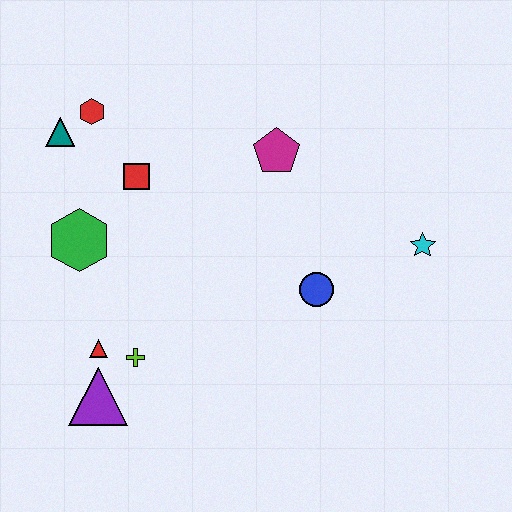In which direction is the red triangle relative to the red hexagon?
The red triangle is below the red hexagon.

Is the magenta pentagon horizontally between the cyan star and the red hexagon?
Yes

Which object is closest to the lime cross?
The red triangle is closest to the lime cross.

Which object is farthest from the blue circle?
The teal triangle is farthest from the blue circle.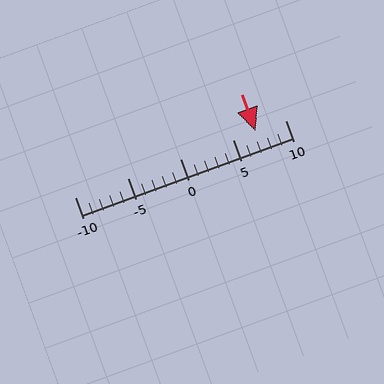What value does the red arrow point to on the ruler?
The red arrow points to approximately 7.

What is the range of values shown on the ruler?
The ruler shows values from -10 to 10.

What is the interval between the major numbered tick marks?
The major tick marks are spaced 5 units apart.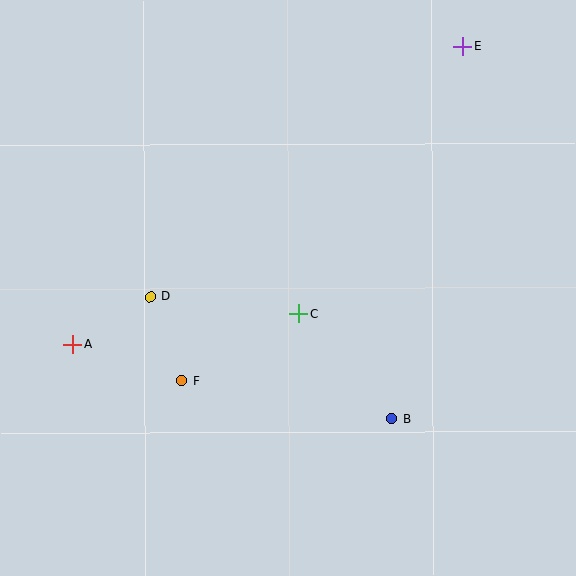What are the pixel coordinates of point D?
Point D is at (150, 297).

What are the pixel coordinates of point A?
Point A is at (73, 344).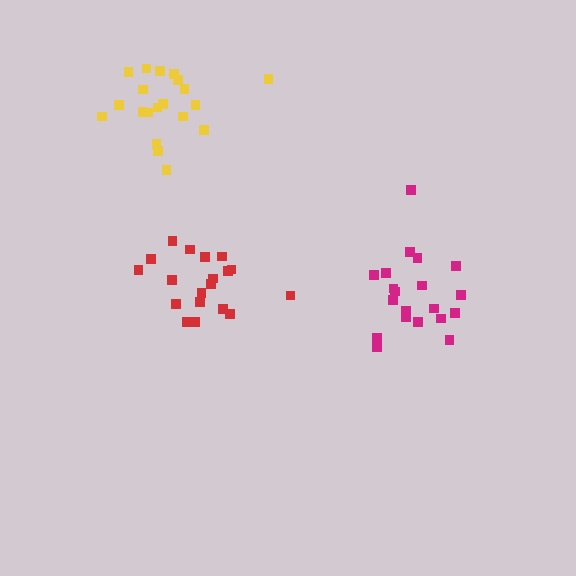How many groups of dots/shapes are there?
There are 3 groups.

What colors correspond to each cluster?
The clusters are colored: yellow, magenta, red.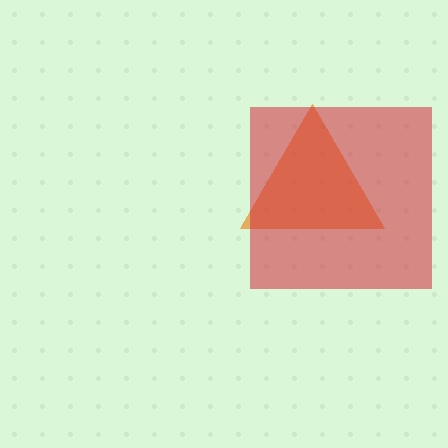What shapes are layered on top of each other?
The layered shapes are: an orange triangle, a red square.